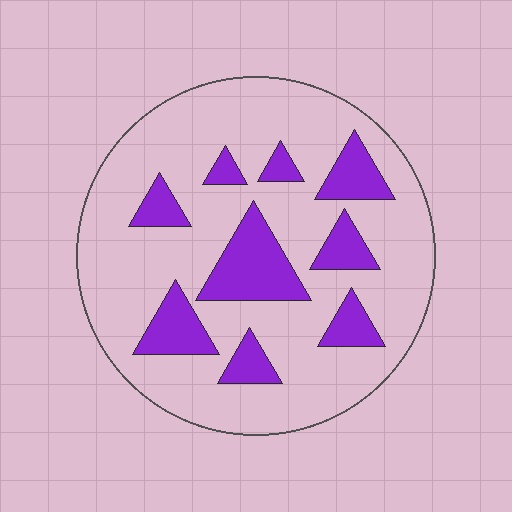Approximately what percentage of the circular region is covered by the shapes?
Approximately 20%.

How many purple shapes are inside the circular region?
9.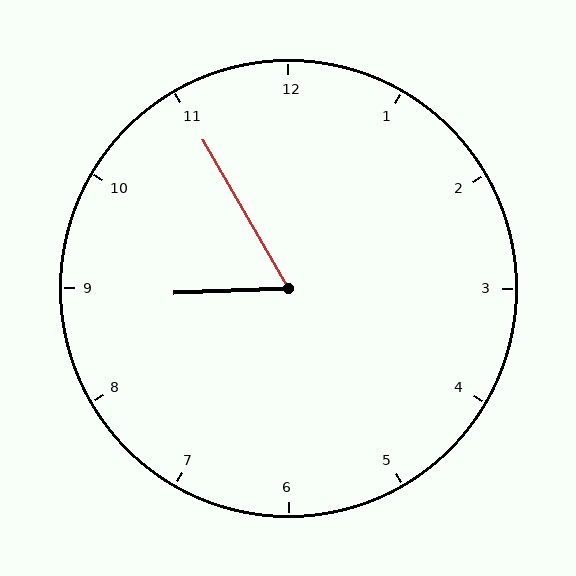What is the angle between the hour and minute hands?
Approximately 62 degrees.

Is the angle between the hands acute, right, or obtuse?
It is acute.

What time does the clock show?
8:55.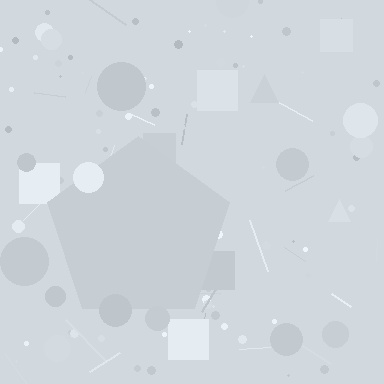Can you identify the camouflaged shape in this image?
The camouflaged shape is a pentagon.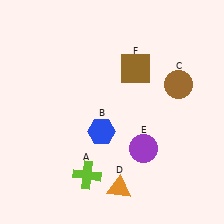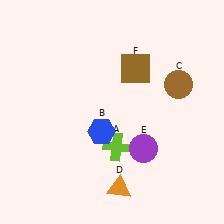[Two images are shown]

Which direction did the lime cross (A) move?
The lime cross (A) moved right.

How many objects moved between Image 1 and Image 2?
1 object moved between the two images.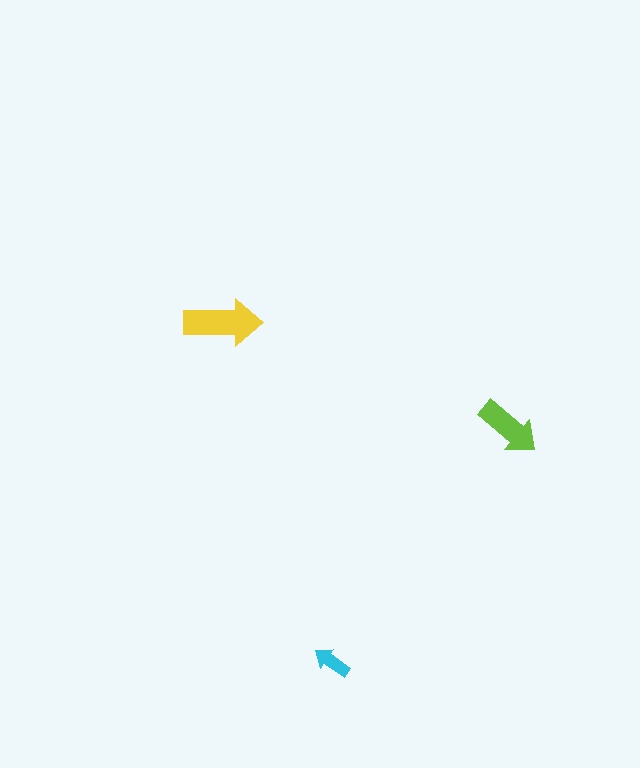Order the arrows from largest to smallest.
the yellow one, the lime one, the cyan one.